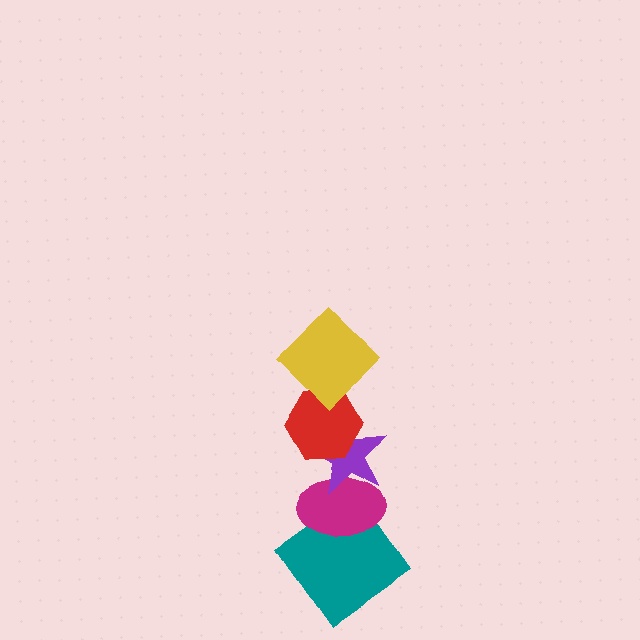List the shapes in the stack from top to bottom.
From top to bottom: the yellow diamond, the red hexagon, the purple star, the magenta ellipse, the teal diamond.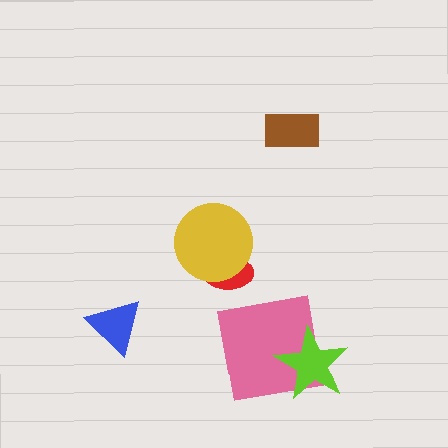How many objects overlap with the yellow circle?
1 object overlaps with the yellow circle.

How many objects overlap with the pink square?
1 object overlaps with the pink square.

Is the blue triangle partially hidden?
No, no other shape covers it.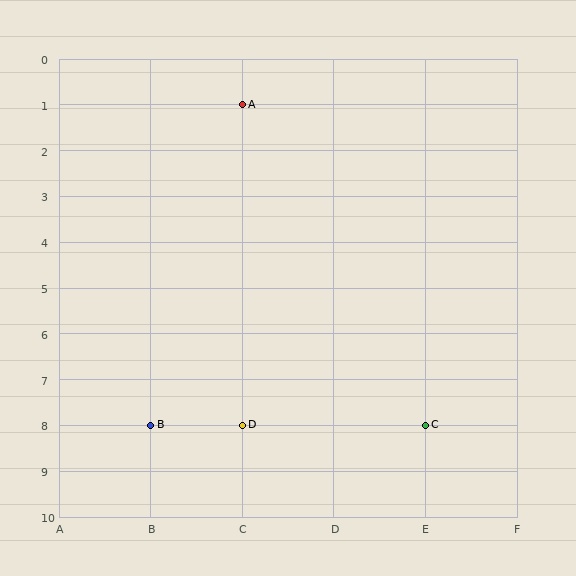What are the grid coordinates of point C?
Point C is at grid coordinates (E, 8).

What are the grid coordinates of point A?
Point A is at grid coordinates (C, 1).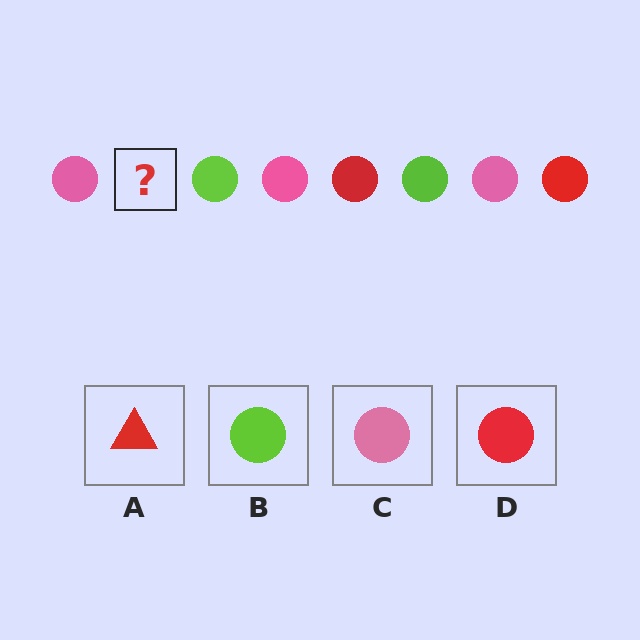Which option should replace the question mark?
Option D.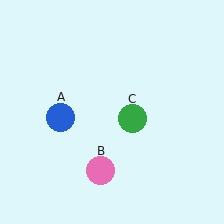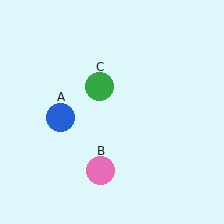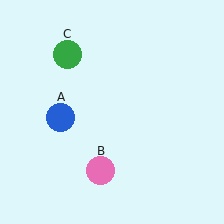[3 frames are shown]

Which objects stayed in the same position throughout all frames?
Blue circle (object A) and pink circle (object B) remained stationary.